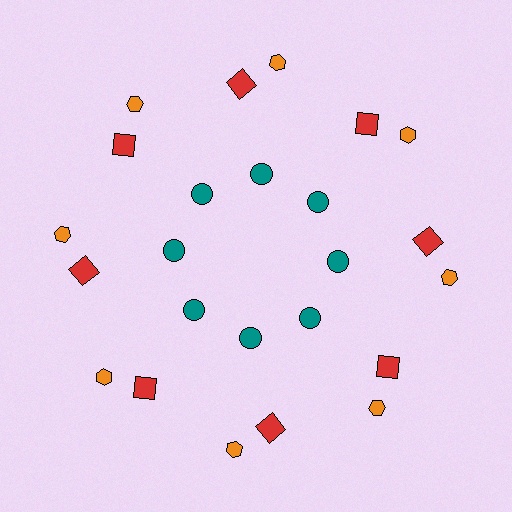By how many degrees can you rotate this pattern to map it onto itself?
The pattern maps onto itself every 45 degrees of rotation.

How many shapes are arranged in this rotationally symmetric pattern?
There are 24 shapes, arranged in 8 groups of 3.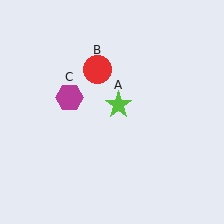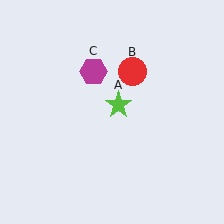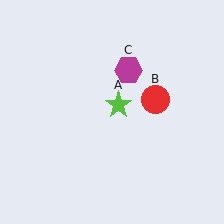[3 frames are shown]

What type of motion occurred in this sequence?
The red circle (object B), magenta hexagon (object C) rotated clockwise around the center of the scene.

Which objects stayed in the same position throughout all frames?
Lime star (object A) remained stationary.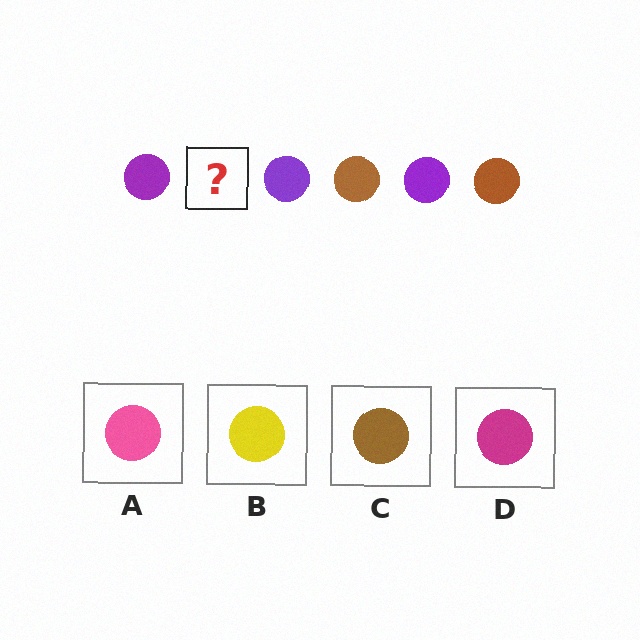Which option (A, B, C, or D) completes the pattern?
C.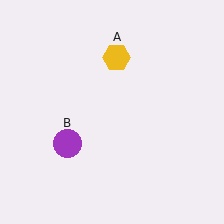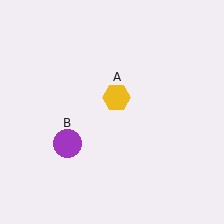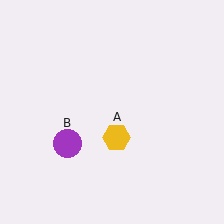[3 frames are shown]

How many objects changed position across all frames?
1 object changed position: yellow hexagon (object A).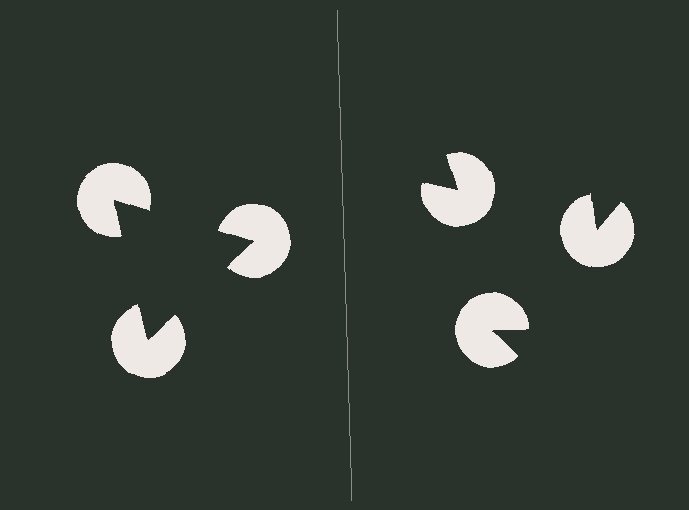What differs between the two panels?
The pac-man discs are positioned identically on both sides; only the wedge orientations differ. On the left they align to a triangle; on the right they are misaligned.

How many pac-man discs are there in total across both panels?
6 — 3 on each side.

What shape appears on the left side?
An illusory triangle.